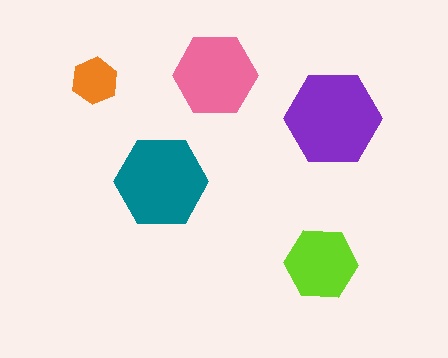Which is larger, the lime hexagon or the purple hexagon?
The purple one.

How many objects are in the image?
There are 5 objects in the image.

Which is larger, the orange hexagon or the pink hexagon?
The pink one.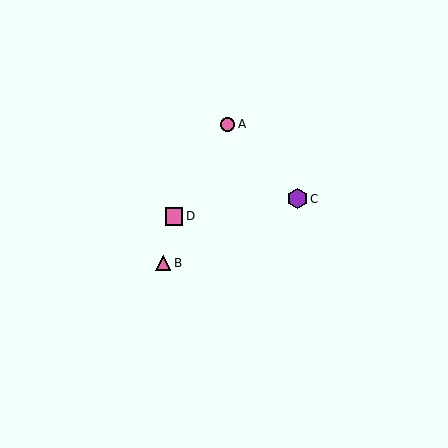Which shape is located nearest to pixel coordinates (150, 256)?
The pink triangle (labeled B) at (163, 263) is nearest to that location.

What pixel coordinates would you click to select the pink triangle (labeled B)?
Click at (163, 263) to select the pink triangle B.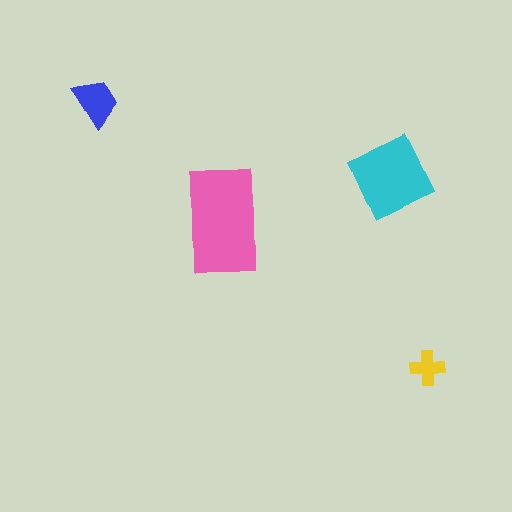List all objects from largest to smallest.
The pink rectangle, the cyan square, the blue trapezoid, the yellow cross.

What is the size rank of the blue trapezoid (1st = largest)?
3rd.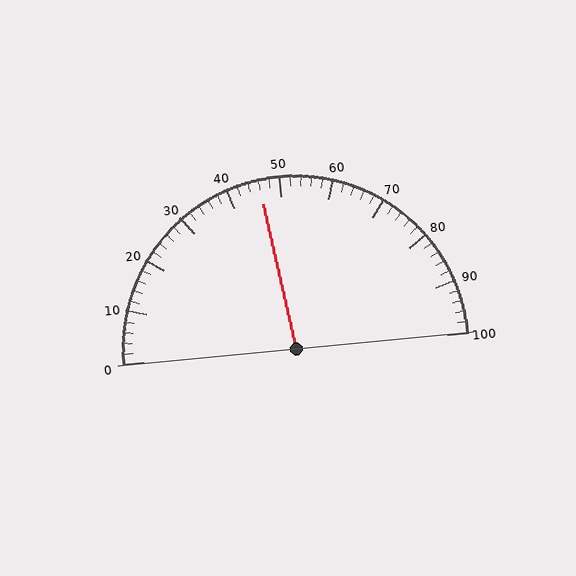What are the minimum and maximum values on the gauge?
The gauge ranges from 0 to 100.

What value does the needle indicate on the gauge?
The needle indicates approximately 46.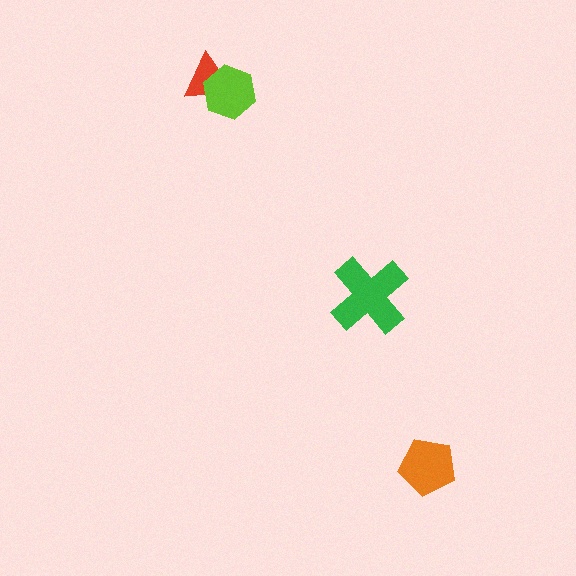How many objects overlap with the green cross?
0 objects overlap with the green cross.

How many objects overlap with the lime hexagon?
1 object overlaps with the lime hexagon.